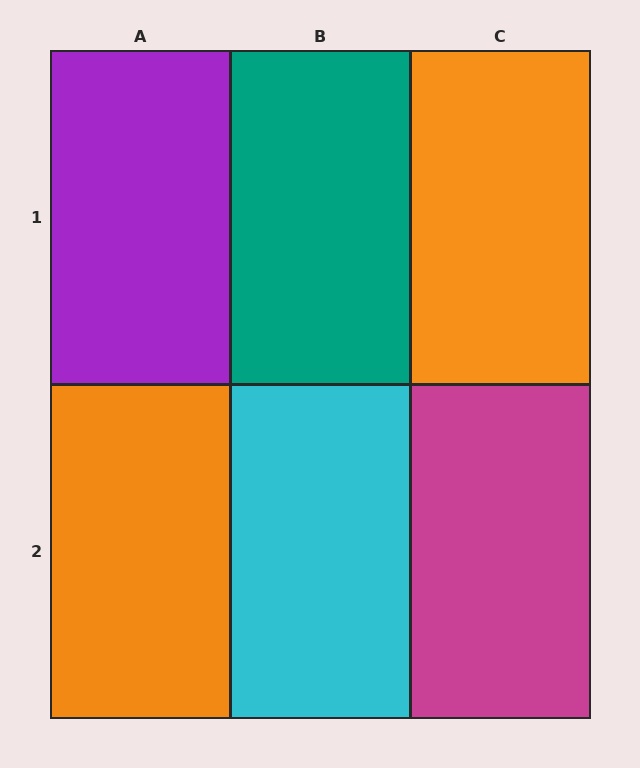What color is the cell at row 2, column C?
Magenta.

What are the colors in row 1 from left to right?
Purple, teal, orange.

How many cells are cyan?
1 cell is cyan.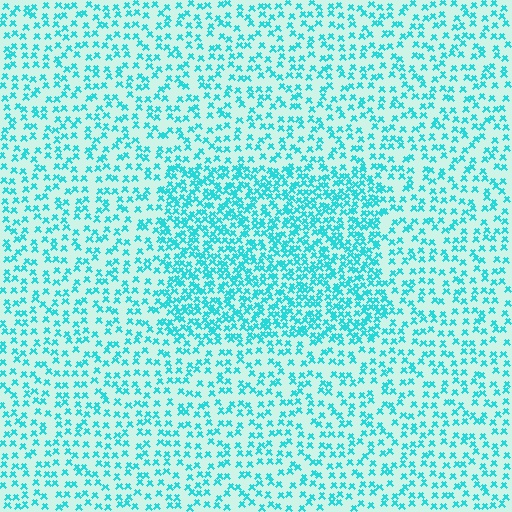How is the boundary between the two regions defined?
The boundary is defined by a change in element density (approximately 2.0x ratio). All elements are the same color, size, and shape.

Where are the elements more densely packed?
The elements are more densely packed inside the rectangle boundary.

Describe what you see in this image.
The image contains small cyan elements arranged at two different densities. A rectangle-shaped region is visible where the elements are more densely packed than the surrounding area.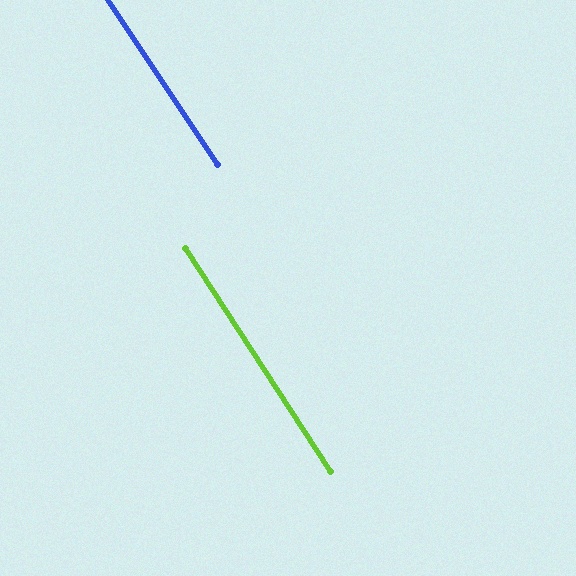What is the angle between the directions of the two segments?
Approximately 0 degrees.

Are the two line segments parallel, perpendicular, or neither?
Parallel — their directions differ by only 0.5°.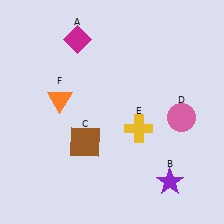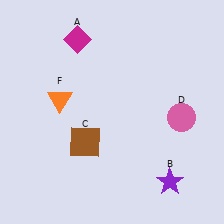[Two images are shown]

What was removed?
The yellow cross (E) was removed in Image 2.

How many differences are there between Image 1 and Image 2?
There is 1 difference between the two images.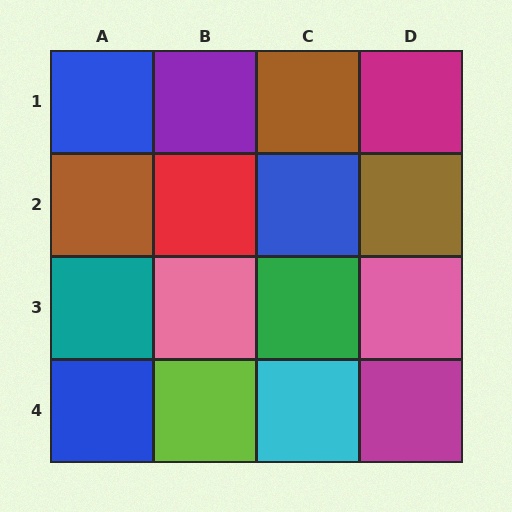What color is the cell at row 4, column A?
Blue.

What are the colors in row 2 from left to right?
Brown, red, blue, brown.